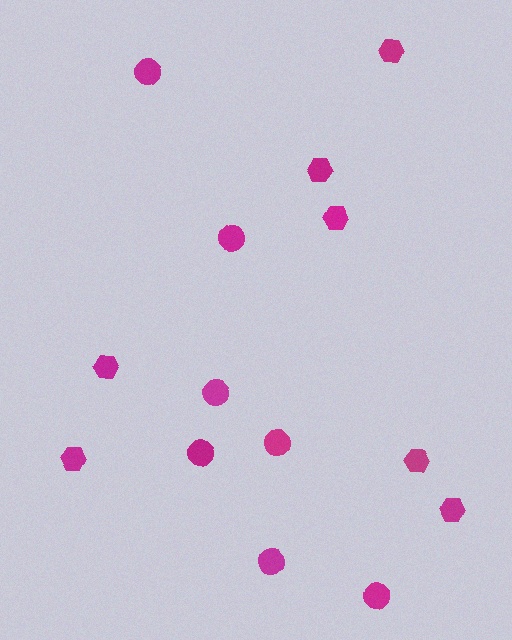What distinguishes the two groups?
There are 2 groups: one group of circles (7) and one group of hexagons (7).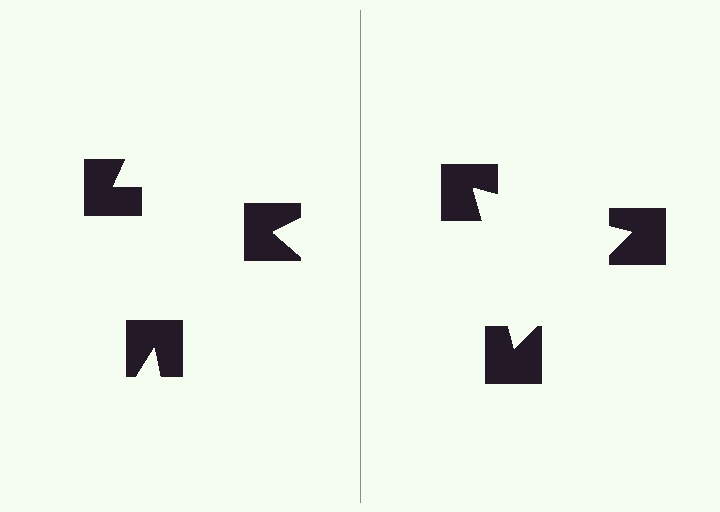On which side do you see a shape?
An illusory triangle appears on the right side. On the left side the wedge cuts are rotated, so no coherent shape forms.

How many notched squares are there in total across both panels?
6 — 3 on each side.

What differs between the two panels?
The notched squares are positioned identically on both sides; only the wedge orientations differ. On the right they align to a triangle; on the left they are misaligned.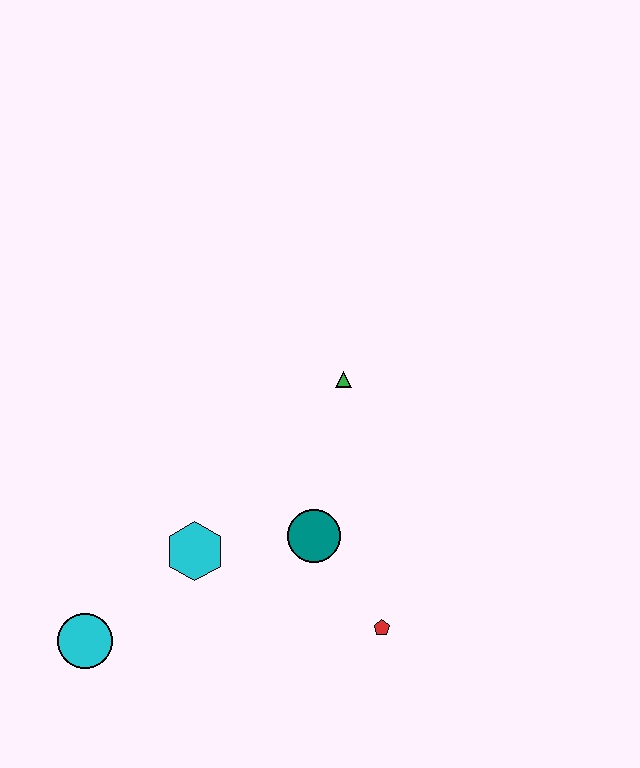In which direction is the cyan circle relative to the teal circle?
The cyan circle is to the left of the teal circle.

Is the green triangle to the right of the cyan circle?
Yes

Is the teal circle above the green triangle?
No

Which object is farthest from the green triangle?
The cyan circle is farthest from the green triangle.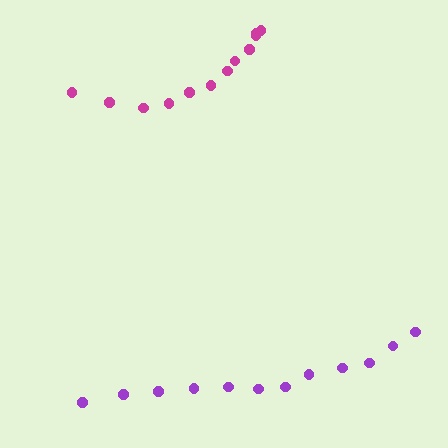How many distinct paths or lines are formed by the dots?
There are 2 distinct paths.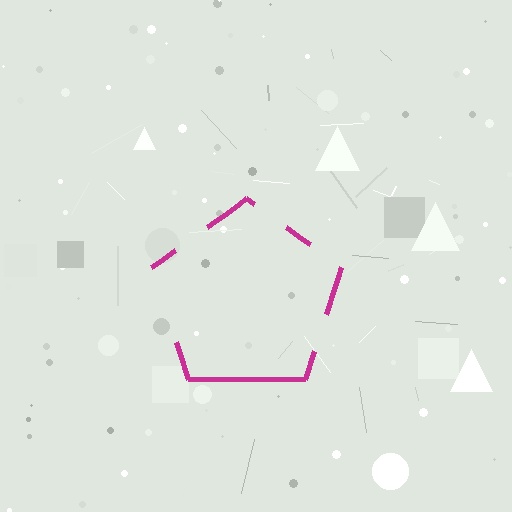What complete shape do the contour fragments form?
The contour fragments form a pentagon.